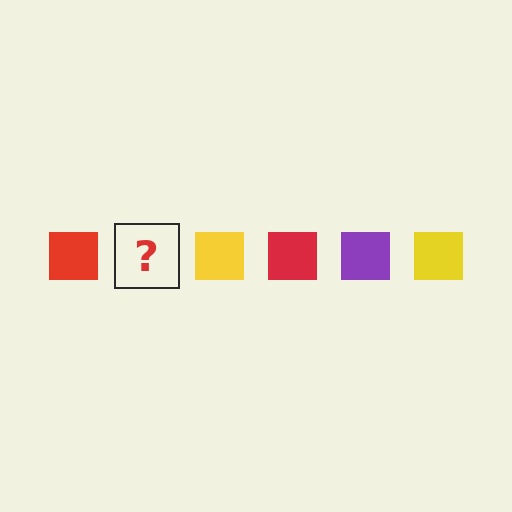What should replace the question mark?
The question mark should be replaced with a purple square.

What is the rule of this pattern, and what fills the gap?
The rule is that the pattern cycles through red, purple, yellow squares. The gap should be filled with a purple square.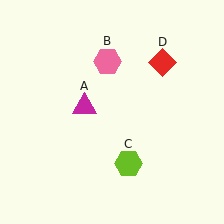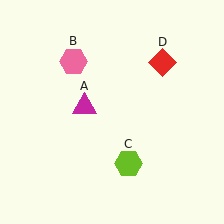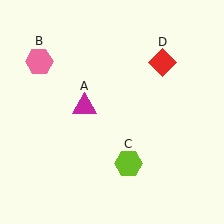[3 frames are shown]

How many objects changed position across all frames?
1 object changed position: pink hexagon (object B).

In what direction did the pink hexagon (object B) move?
The pink hexagon (object B) moved left.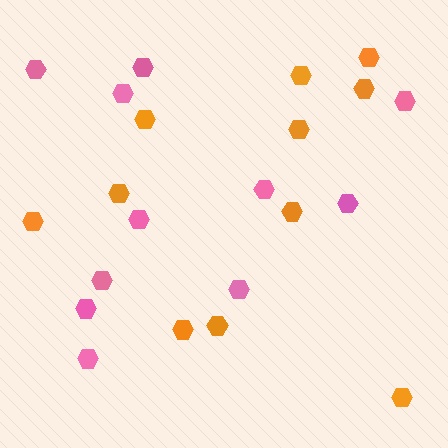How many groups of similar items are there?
There are 2 groups: one group of orange hexagons (11) and one group of pink hexagons (11).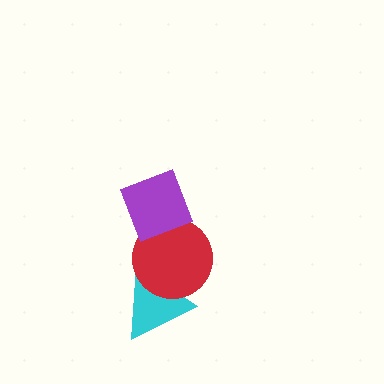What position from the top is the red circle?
The red circle is 2nd from the top.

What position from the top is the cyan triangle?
The cyan triangle is 3rd from the top.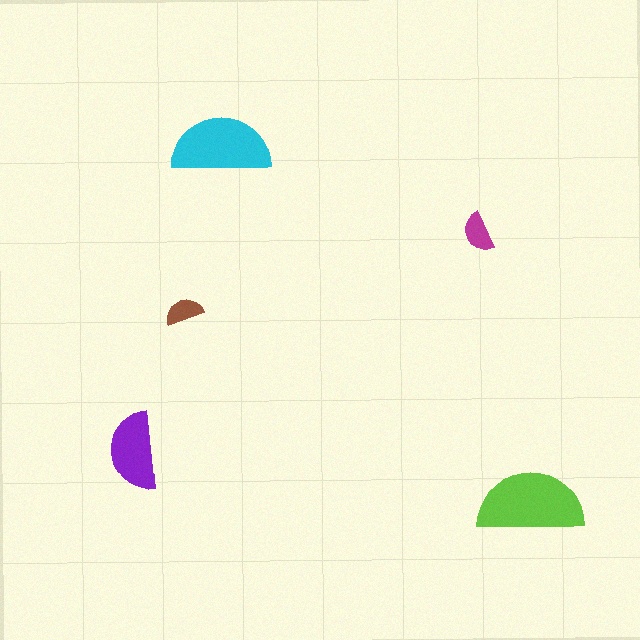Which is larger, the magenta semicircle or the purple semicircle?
The purple one.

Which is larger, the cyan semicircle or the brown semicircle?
The cyan one.